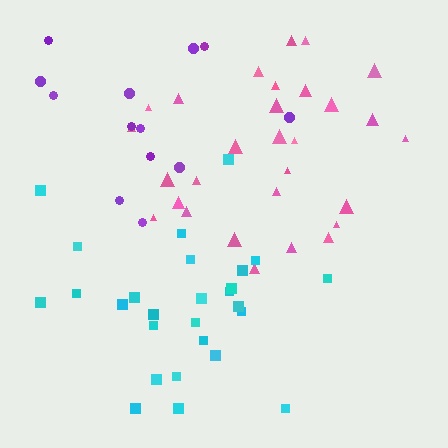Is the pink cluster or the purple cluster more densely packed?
Pink.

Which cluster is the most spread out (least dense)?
Purple.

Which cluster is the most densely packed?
Pink.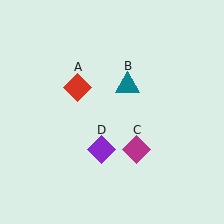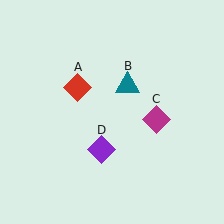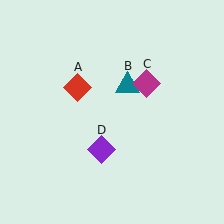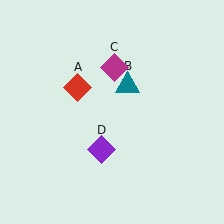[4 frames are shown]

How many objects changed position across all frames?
1 object changed position: magenta diamond (object C).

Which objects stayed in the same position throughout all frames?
Red diamond (object A) and teal triangle (object B) and purple diamond (object D) remained stationary.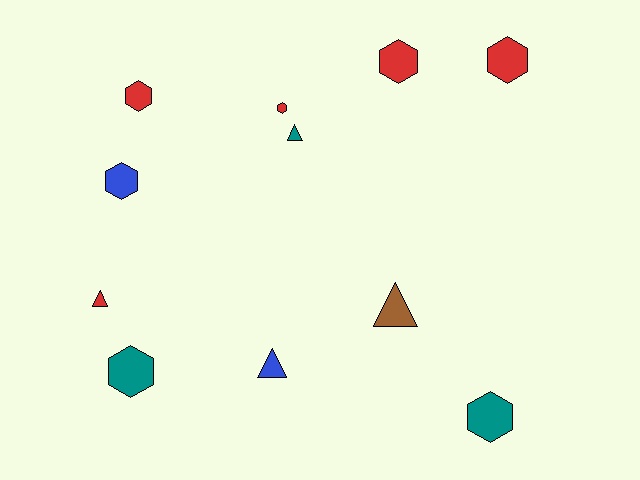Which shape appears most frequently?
Hexagon, with 7 objects.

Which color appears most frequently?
Red, with 5 objects.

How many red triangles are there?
There is 1 red triangle.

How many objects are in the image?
There are 11 objects.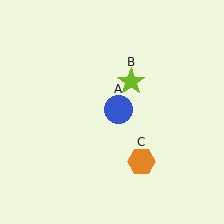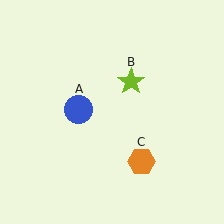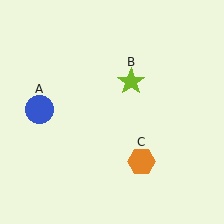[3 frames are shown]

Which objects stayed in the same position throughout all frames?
Lime star (object B) and orange hexagon (object C) remained stationary.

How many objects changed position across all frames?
1 object changed position: blue circle (object A).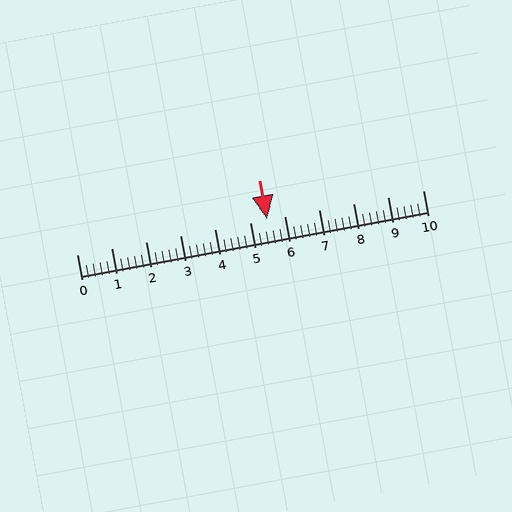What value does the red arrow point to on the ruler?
The red arrow points to approximately 5.5.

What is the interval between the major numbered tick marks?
The major tick marks are spaced 1 units apart.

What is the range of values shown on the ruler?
The ruler shows values from 0 to 10.